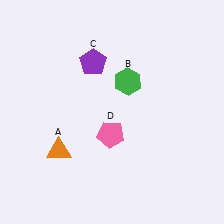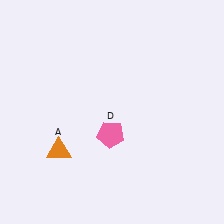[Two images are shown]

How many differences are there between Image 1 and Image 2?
There are 2 differences between the two images.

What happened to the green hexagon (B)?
The green hexagon (B) was removed in Image 2. It was in the top-right area of Image 1.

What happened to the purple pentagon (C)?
The purple pentagon (C) was removed in Image 2. It was in the top-left area of Image 1.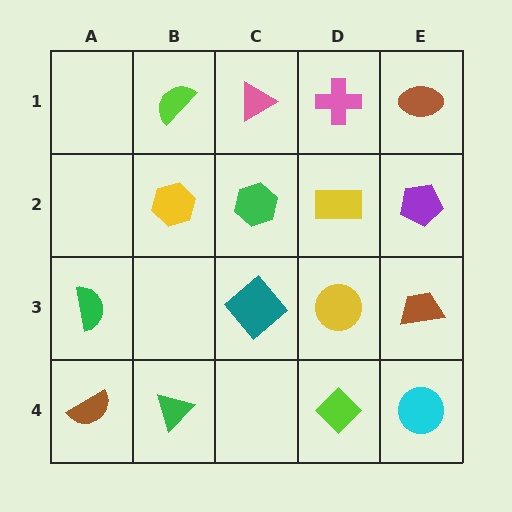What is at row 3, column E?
A brown trapezoid.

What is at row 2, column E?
A purple pentagon.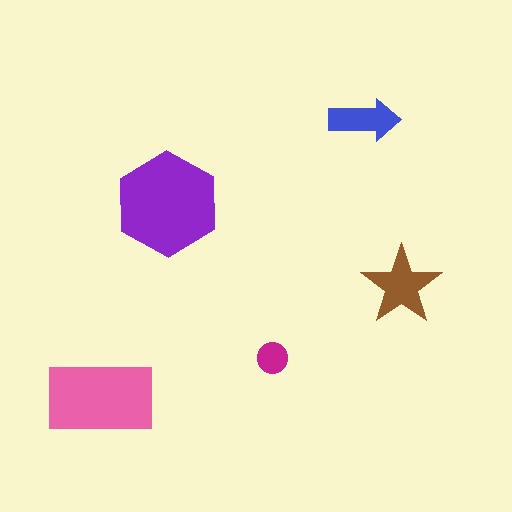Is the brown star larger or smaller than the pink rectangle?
Smaller.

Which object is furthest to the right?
The brown star is rightmost.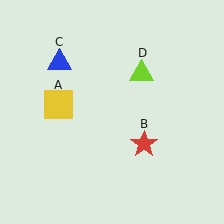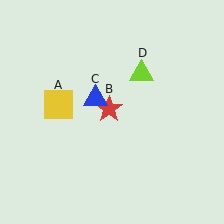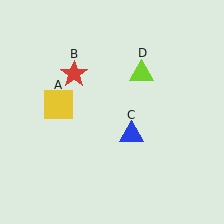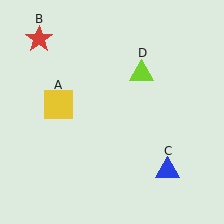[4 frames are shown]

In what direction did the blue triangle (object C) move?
The blue triangle (object C) moved down and to the right.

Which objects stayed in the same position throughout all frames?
Yellow square (object A) and lime triangle (object D) remained stationary.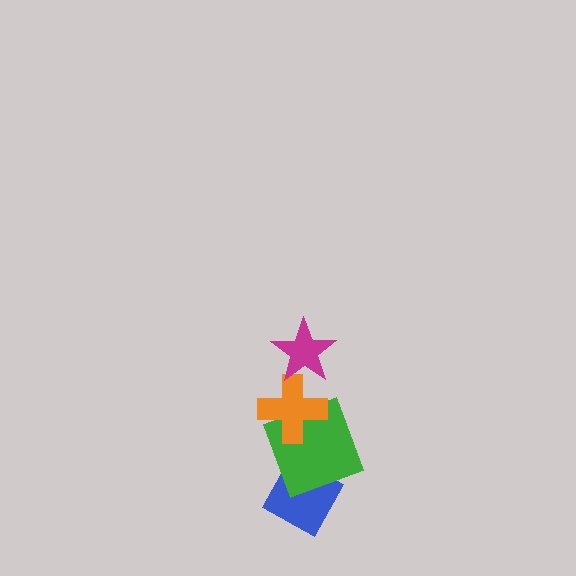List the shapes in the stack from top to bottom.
From top to bottom: the magenta star, the orange cross, the green square, the blue diamond.